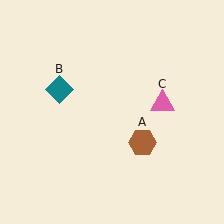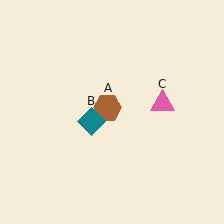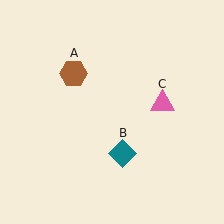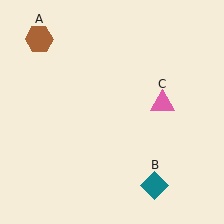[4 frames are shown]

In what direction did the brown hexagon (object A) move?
The brown hexagon (object A) moved up and to the left.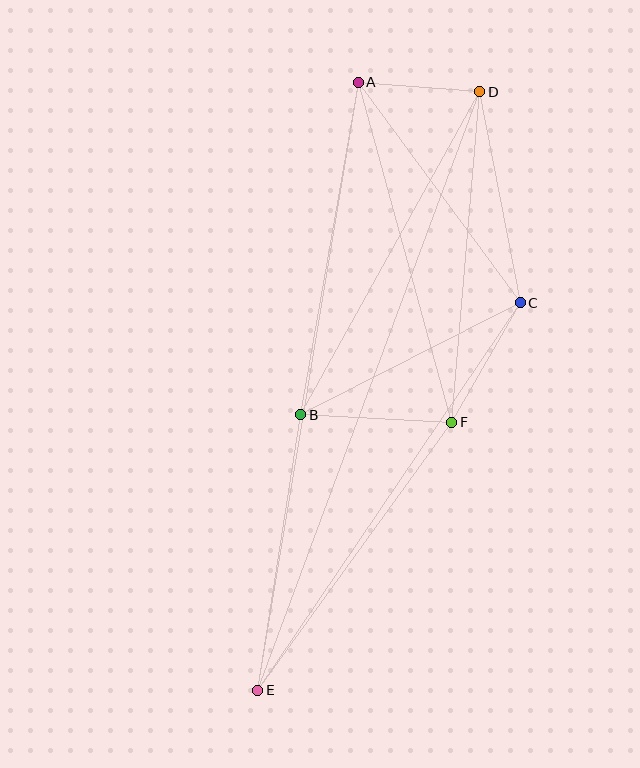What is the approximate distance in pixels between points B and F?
The distance between B and F is approximately 151 pixels.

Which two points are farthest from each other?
Points D and E are farthest from each other.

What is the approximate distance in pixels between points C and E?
The distance between C and E is approximately 468 pixels.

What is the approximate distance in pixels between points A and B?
The distance between A and B is approximately 338 pixels.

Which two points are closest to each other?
Points A and D are closest to each other.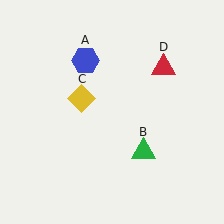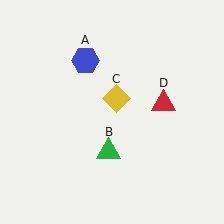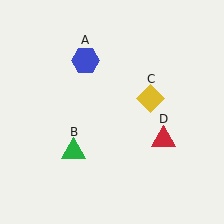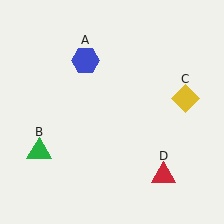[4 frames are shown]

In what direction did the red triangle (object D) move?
The red triangle (object D) moved down.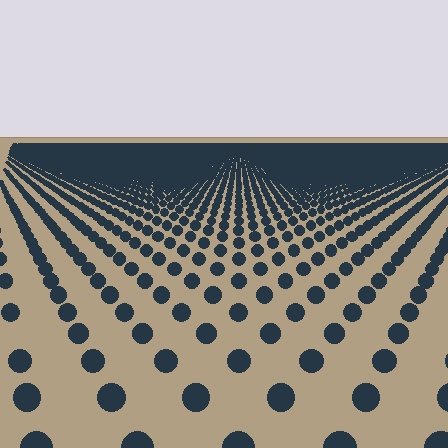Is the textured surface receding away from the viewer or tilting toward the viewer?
The surface is receding away from the viewer. Texture elements get smaller and denser toward the top.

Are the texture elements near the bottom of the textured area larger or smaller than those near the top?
Larger. Near the bottom, elements are closer to the viewer and appear at a bigger on-screen size.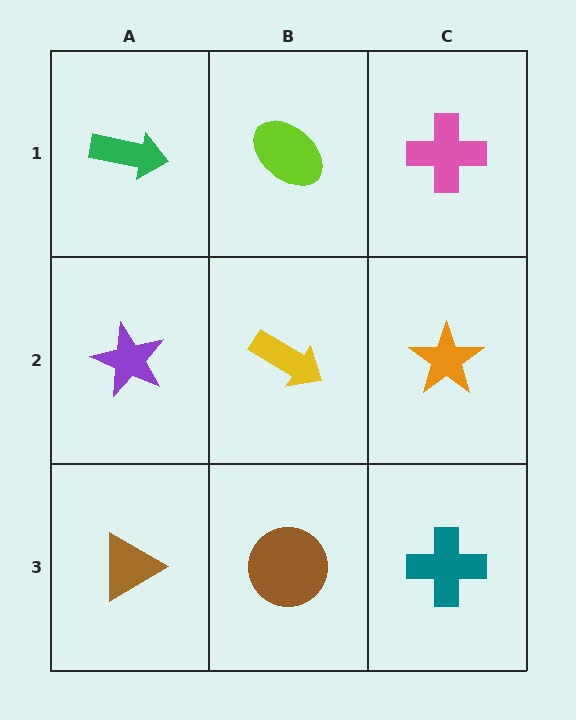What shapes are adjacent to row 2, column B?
A lime ellipse (row 1, column B), a brown circle (row 3, column B), a purple star (row 2, column A), an orange star (row 2, column C).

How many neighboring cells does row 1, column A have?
2.